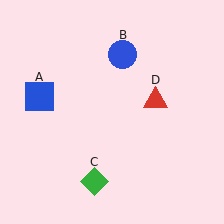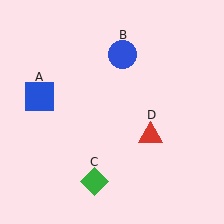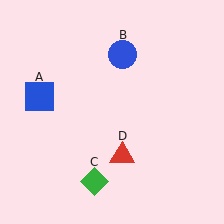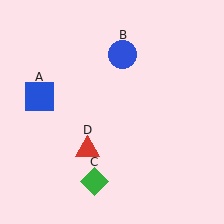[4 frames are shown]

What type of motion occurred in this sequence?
The red triangle (object D) rotated clockwise around the center of the scene.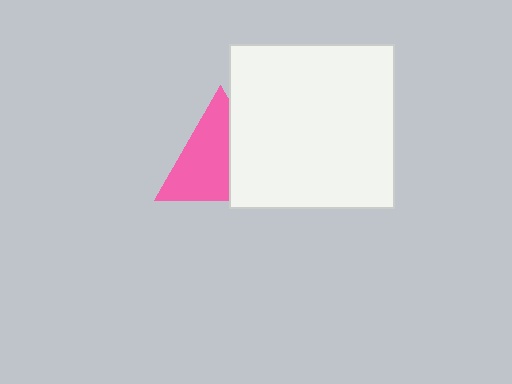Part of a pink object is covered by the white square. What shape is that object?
It is a triangle.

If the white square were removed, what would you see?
You would see the complete pink triangle.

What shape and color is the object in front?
The object in front is a white square.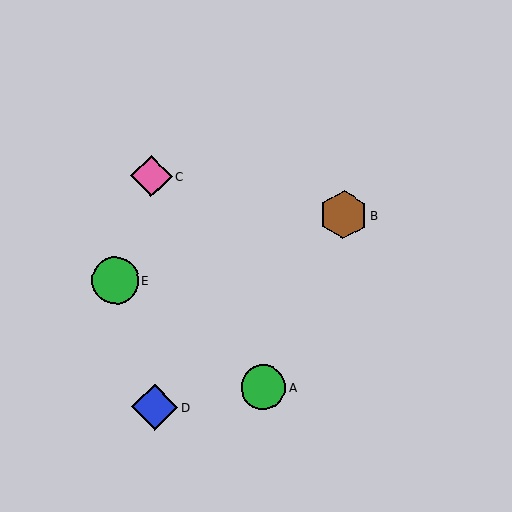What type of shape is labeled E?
Shape E is a green circle.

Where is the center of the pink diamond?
The center of the pink diamond is at (151, 176).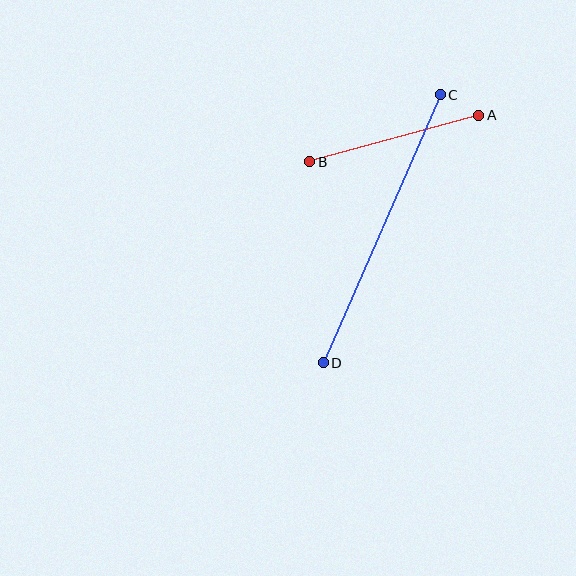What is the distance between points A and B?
The distance is approximately 175 pixels.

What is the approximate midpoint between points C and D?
The midpoint is at approximately (382, 229) pixels.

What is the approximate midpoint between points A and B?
The midpoint is at approximately (394, 138) pixels.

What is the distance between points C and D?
The distance is approximately 292 pixels.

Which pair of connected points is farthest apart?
Points C and D are farthest apart.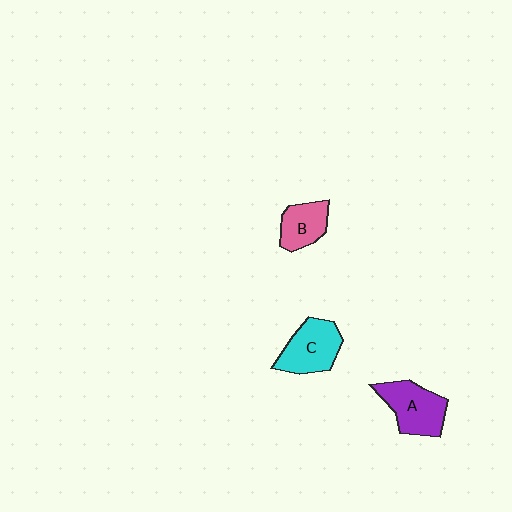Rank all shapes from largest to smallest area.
From largest to smallest: A (purple), C (cyan), B (pink).